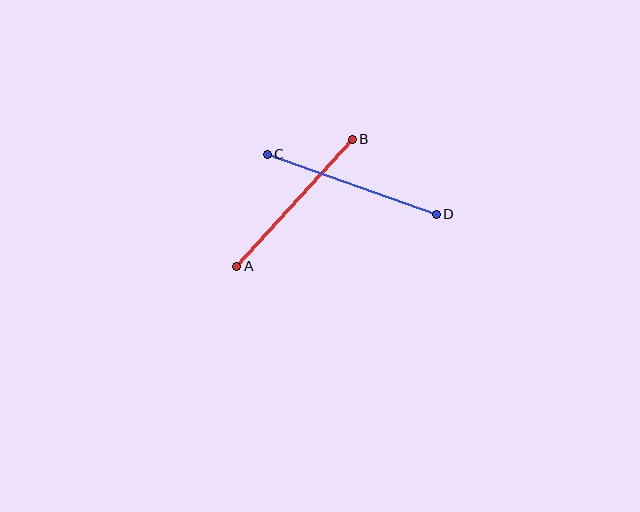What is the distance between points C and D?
The distance is approximately 179 pixels.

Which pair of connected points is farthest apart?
Points C and D are farthest apart.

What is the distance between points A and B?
The distance is approximately 172 pixels.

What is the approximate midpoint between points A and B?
The midpoint is at approximately (294, 203) pixels.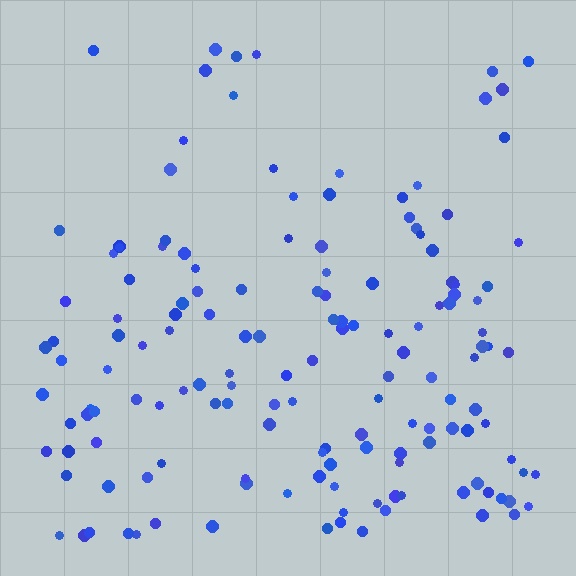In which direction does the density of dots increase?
From top to bottom, with the bottom side densest.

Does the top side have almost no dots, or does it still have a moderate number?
Still a moderate number, just noticeably fewer than the bottom.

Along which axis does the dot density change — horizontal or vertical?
Vertical.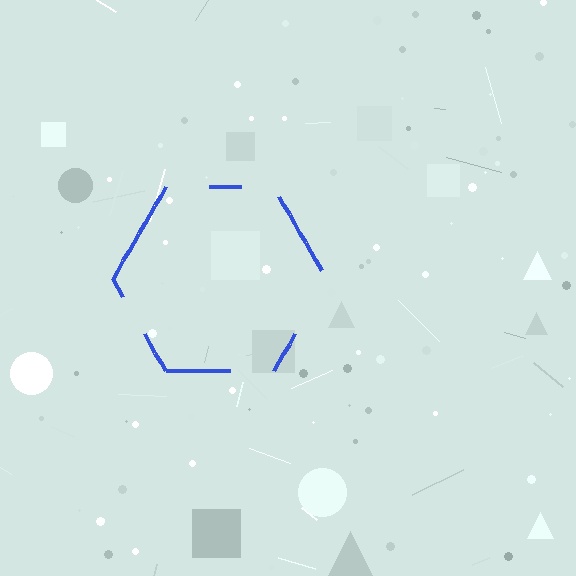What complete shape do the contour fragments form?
The contour fragments form a hexagon.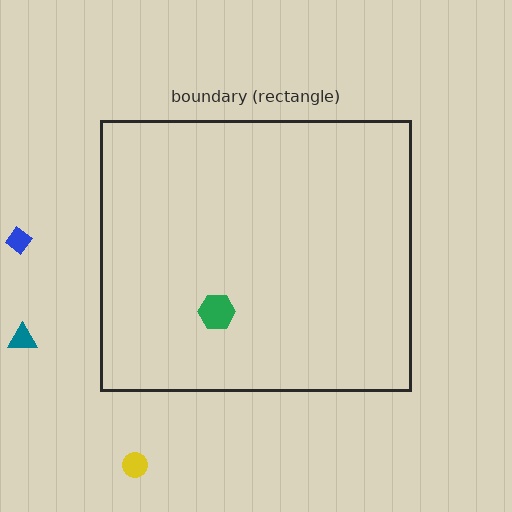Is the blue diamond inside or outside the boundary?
Outside.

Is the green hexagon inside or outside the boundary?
Inside.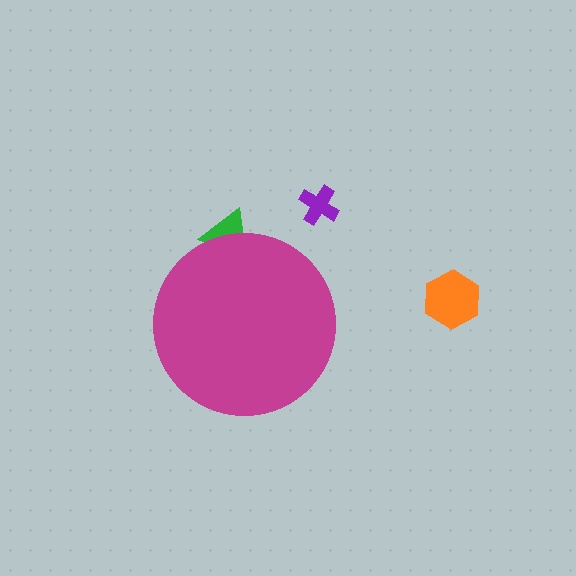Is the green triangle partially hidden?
Yes, the green triangle is partially hidden behind the magenta circle.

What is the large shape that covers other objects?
A magenta circle.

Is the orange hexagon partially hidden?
No, the orange hexagon is fully visible.